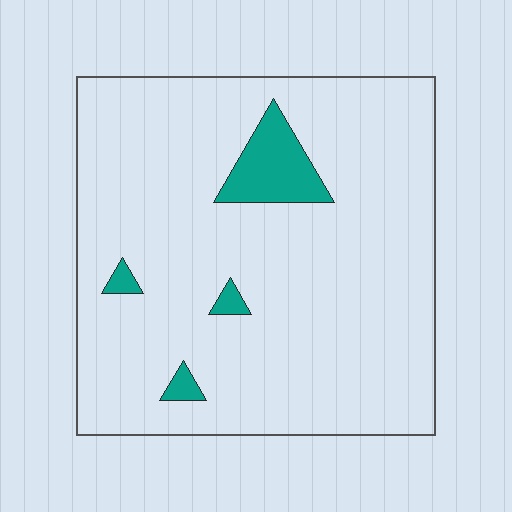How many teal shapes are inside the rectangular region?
4.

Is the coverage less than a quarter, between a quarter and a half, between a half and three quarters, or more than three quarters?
Less than a quarter.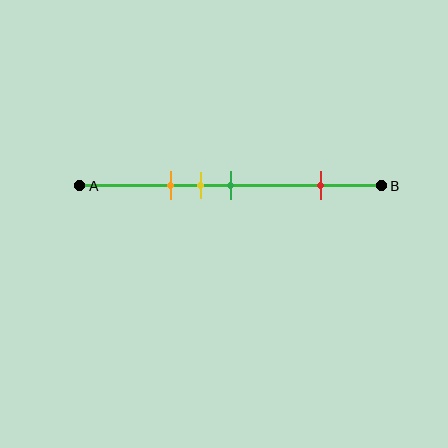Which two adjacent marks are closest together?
The yellow and green marks are the closest adjacent pair.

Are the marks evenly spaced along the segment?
No, the marks are not evenly spaced.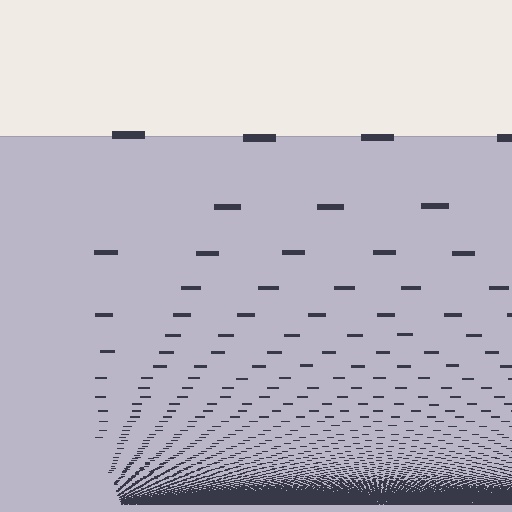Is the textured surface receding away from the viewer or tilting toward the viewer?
The surface appears to tilt toward the viewer. Texture elements get larger and sparser toward the top.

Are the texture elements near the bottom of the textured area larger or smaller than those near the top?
Smaller. The gradient is inverted — elements near the bottom are smaller and denser.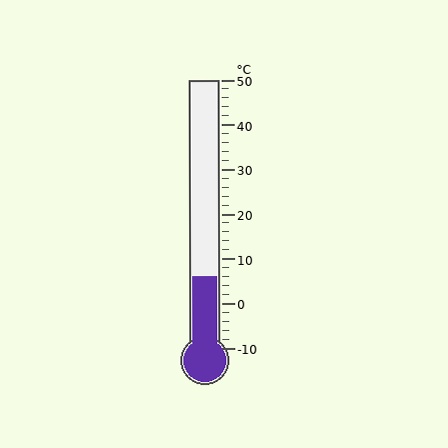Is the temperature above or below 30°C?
The temperature is below 30°C.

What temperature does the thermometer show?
The thermometer shows approximately 6°C.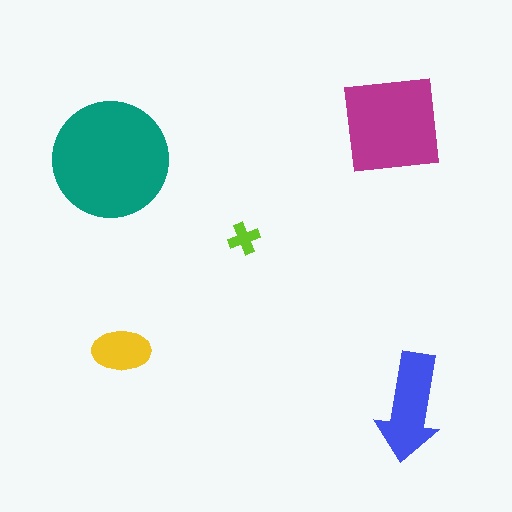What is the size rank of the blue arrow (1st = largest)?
3rd.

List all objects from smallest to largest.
The lime cross, the yellow ellipse, the blue arrow, the magenta square, the teal circle.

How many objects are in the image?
There are 5 objects in the image.